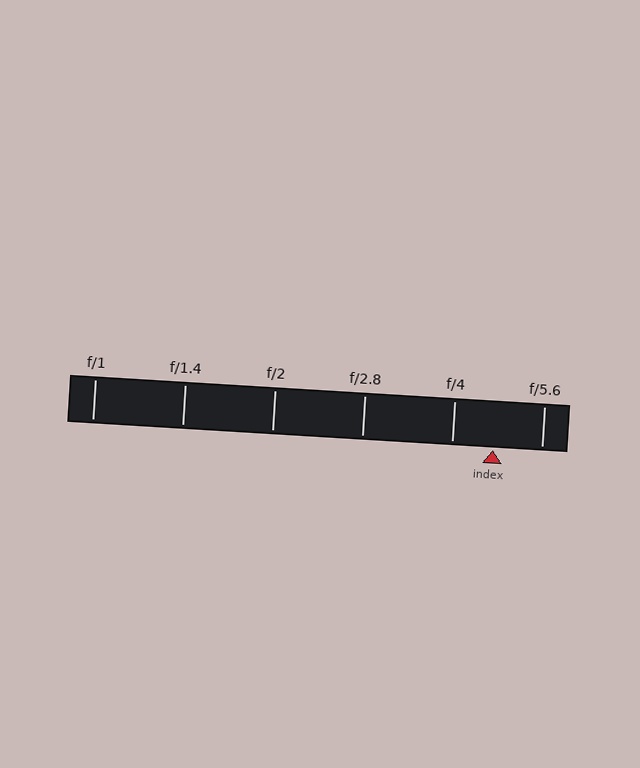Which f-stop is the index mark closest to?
The index mark is closest to f/4.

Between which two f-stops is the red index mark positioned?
The index mark is between f/4 and f/5.6.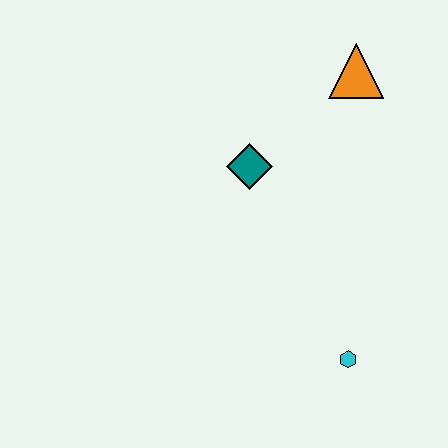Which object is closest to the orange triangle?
The teal diamond is closest to the orange triangle.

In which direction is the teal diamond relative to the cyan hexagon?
The teal diamond is above the cyan hexagon.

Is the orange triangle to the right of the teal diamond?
Yes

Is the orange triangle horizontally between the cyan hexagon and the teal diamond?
No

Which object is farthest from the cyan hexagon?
The orange triangle is farthest from the cyan hexagon.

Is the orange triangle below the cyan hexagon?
No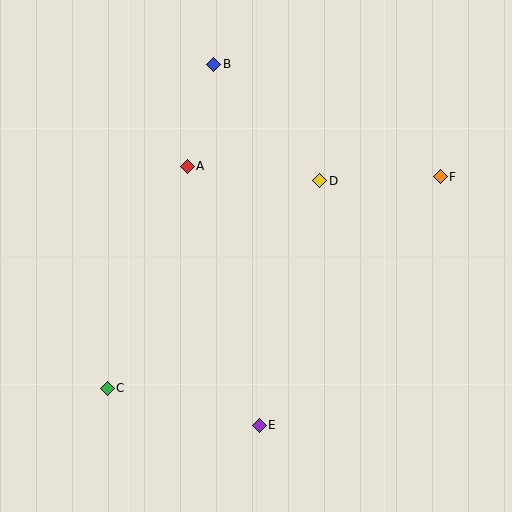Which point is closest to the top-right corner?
Point F is closest to the top-right corner.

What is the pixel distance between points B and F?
The distance between B and F is 253 pixels.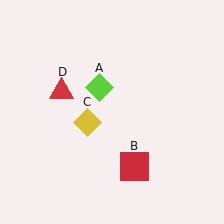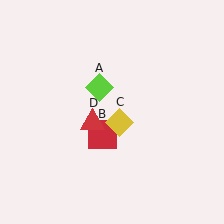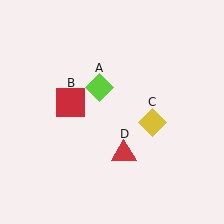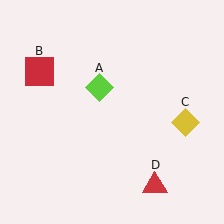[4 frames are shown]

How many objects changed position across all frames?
3 objects changed position: red square (object B), yellow diamond (object C), red triangle (object D).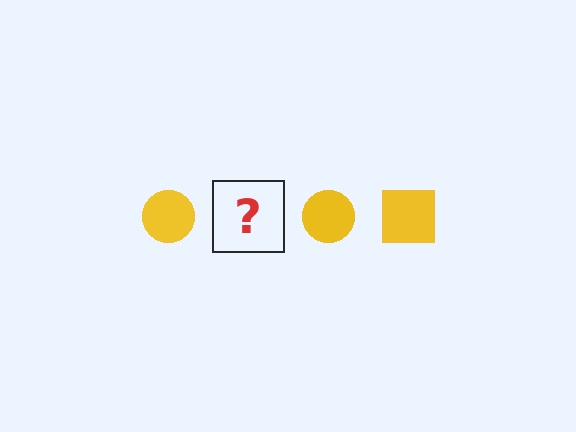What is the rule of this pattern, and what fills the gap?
The rule is that the pattern cycles through circle, square shapes in yellow. The gap should be filled with a yellow square.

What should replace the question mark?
The question mark should be replaced with a yellow square.